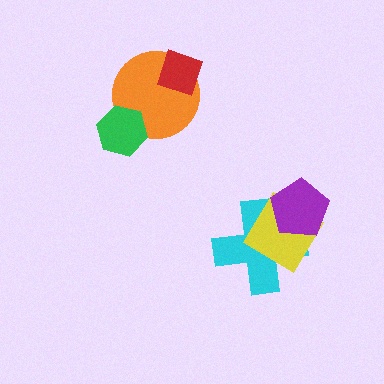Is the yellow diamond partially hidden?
Yes, it is partially covered by another shape.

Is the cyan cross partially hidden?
Yes, it is partially covered by another shape.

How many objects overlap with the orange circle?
2 objects overlap with the orange circle.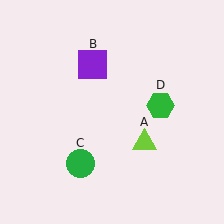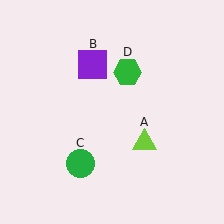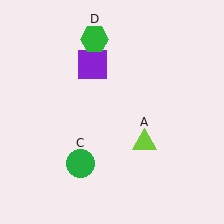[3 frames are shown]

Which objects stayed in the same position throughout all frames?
Lime triangle (object A) and purple square (object B) and green circle (object C) remained stationary.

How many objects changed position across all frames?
1 object changed position: green hexagon (object D).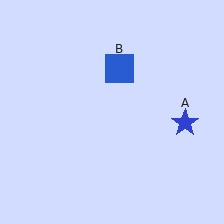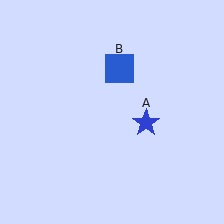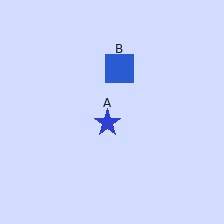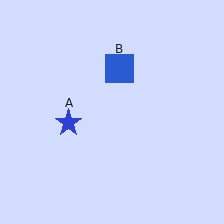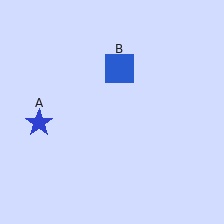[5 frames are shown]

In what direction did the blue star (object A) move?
The blue star (object A) moved left.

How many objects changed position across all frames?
1 object changed position: blue star (object A).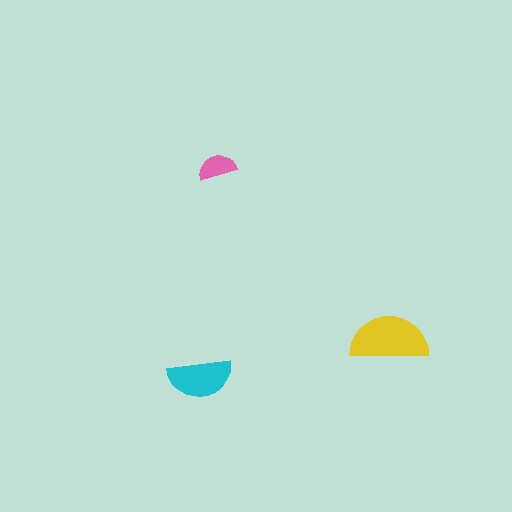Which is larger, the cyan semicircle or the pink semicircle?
The cyan one.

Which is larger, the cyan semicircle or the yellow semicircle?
The yellow one.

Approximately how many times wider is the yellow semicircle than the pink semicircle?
About 2 times wider.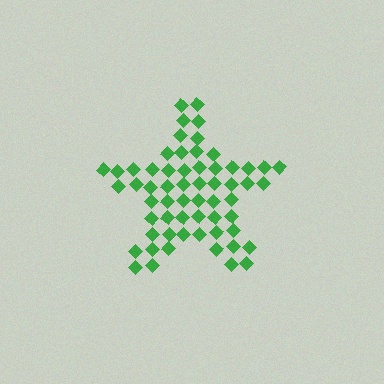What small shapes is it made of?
It is made of small diamonds.